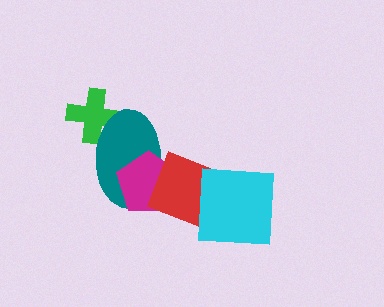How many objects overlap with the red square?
3 objects overlap with the red square.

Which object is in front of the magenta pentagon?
The red square is in front of the magenta pentagon.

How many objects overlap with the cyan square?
1 object overlaps with the cyan square.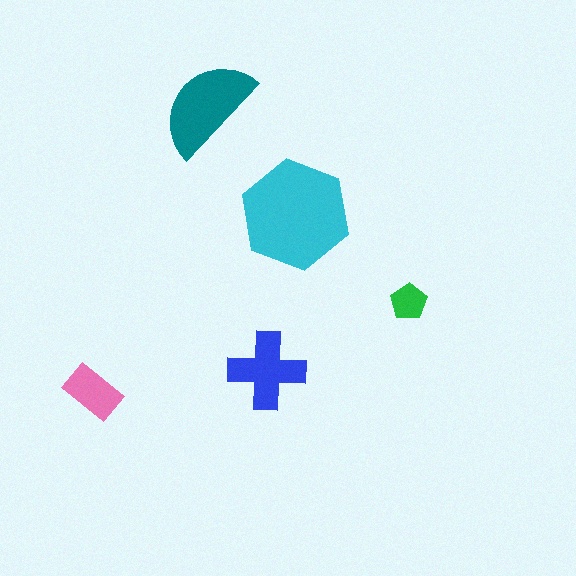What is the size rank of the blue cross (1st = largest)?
3rd.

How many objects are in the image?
There are 5 objects in the image.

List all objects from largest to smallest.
The cyan hexagon, the teal semicircle, the blue cross, the pink rectangle, the green pentagon.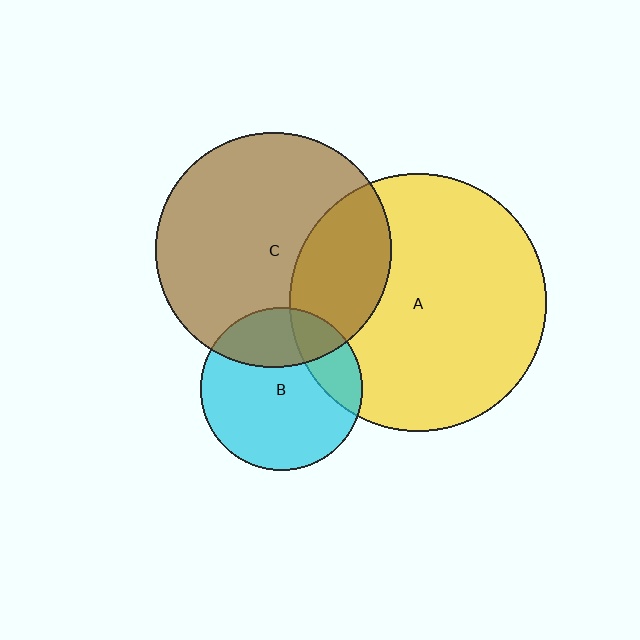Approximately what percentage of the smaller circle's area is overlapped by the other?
Approximately 20%.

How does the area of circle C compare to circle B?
Approximately 2.1 times.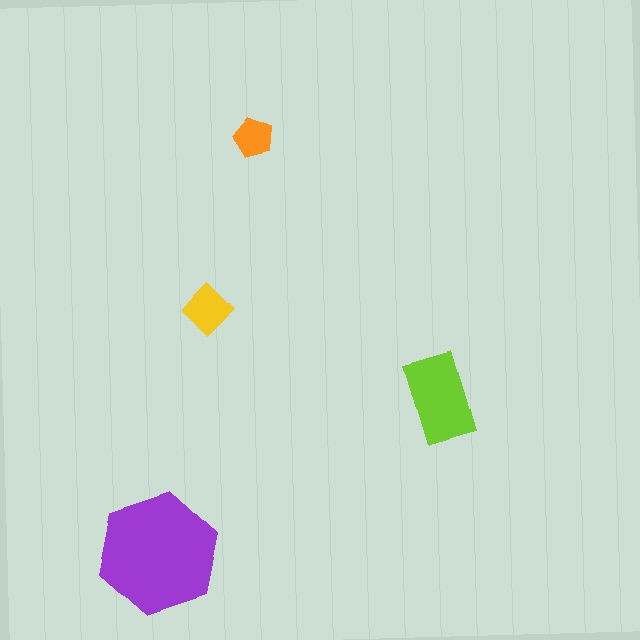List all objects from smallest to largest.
The orange pentagon, the yellow diamond, the lime rectangle, the purple hexagon.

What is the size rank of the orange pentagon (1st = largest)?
4th.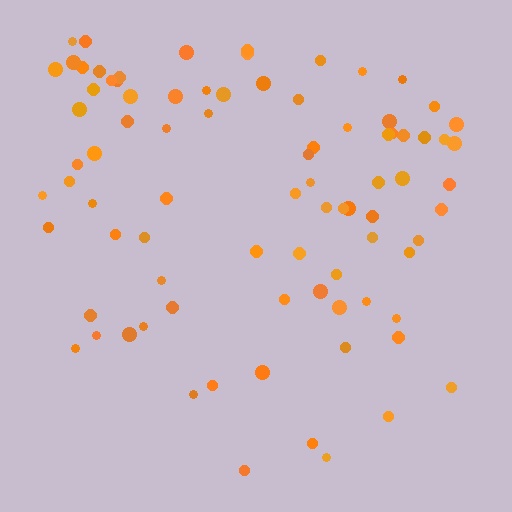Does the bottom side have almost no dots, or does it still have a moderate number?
Still a moderate number, just noticeably fewer than the top.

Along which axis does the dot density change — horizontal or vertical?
Vertical.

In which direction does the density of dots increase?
From bottom to top, with the top side densest.